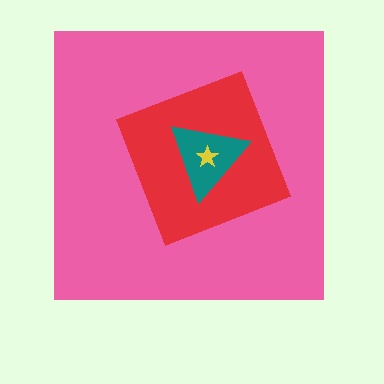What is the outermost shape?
The pink square.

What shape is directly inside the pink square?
The red diamond.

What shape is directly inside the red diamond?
The teal triangle.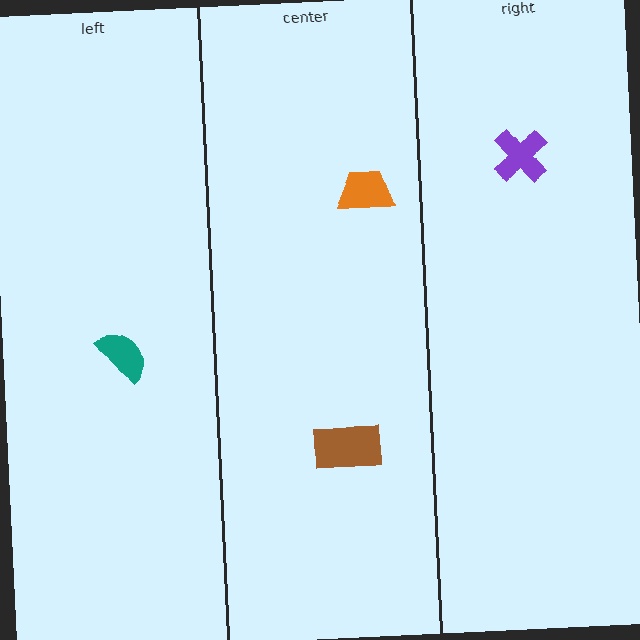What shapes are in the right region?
The purple cross.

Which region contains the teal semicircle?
The left region.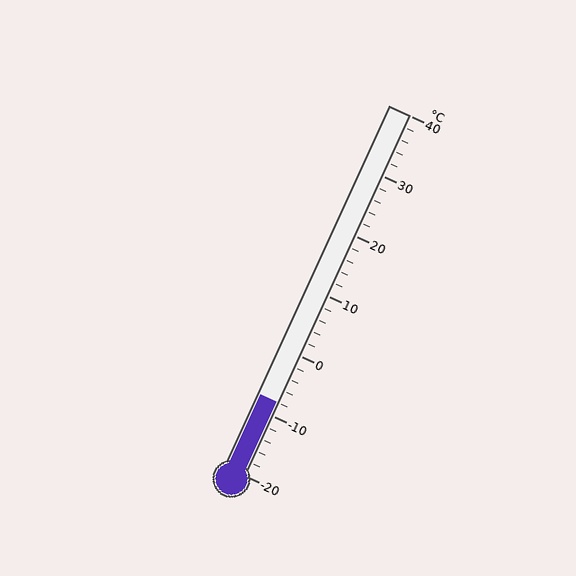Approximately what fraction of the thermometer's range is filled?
The thermometer is filled to approximately 20% of its range.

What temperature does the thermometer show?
The thermometer shows approximately -8°C.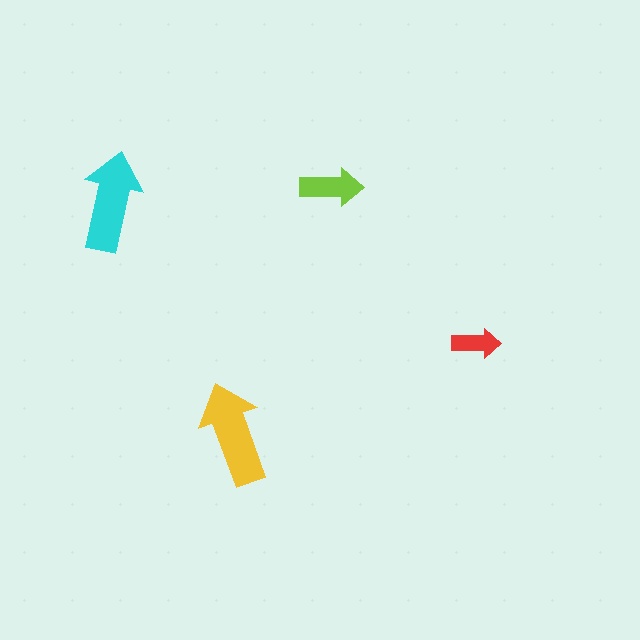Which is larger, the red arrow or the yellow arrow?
The yellow one.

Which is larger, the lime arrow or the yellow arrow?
The yellow one.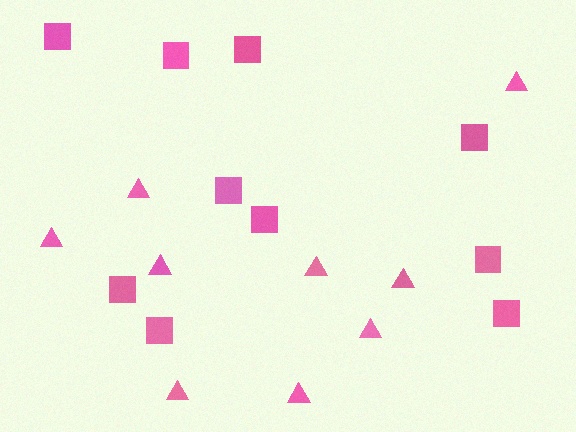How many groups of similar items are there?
There are 2 groups: one group of triangles (9) and one group of squares (10).